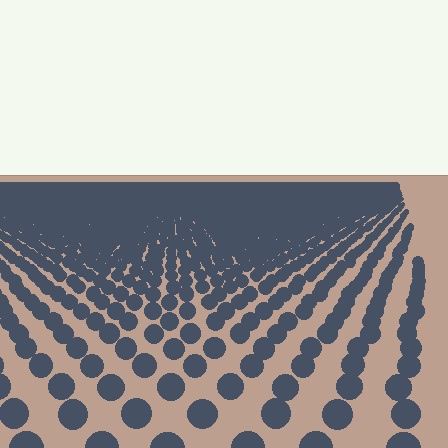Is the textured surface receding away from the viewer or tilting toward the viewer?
The surface is receding away from the viewer. Texture elements get smaller and denser toward the top.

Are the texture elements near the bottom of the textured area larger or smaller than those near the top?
Larger. Near the bottom, elements are closer to the viewer and appear at a bigger on-screen size.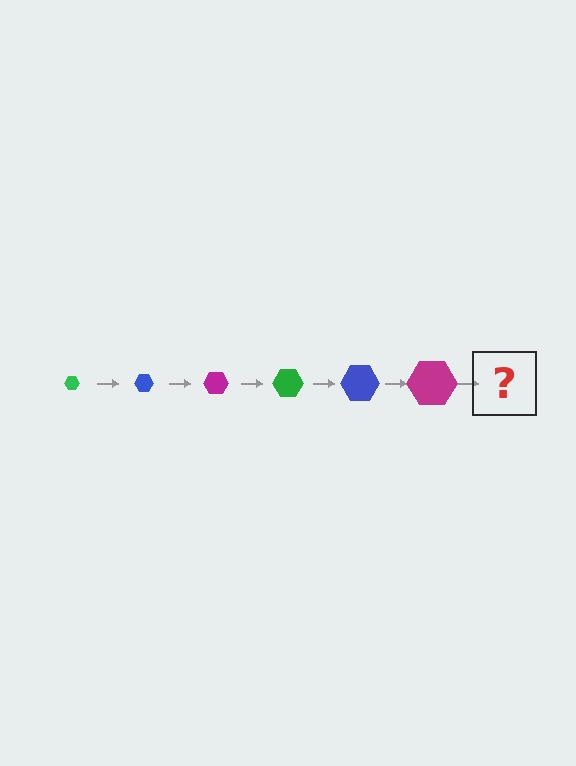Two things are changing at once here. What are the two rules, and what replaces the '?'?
The two rules are that the hexagon grows larger each step and the color cycles through green, blue, and magenta. The '?' should be a green hexagon, larger than the previous one.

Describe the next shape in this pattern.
It should be a green hexagon, larger than the previous one.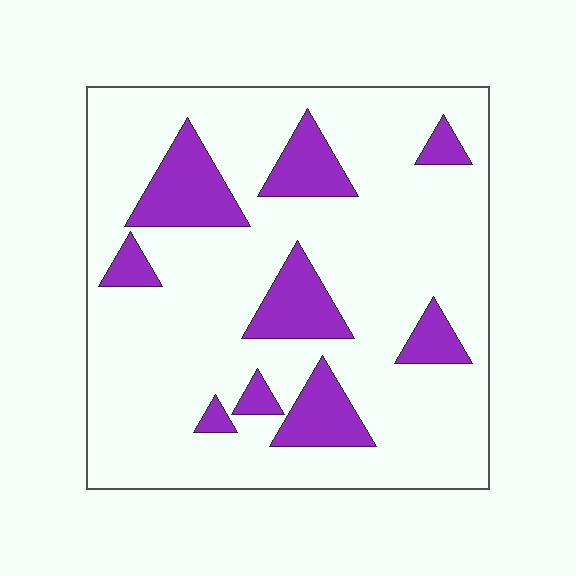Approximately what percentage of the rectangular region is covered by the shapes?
Approximately 20%.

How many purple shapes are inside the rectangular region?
9.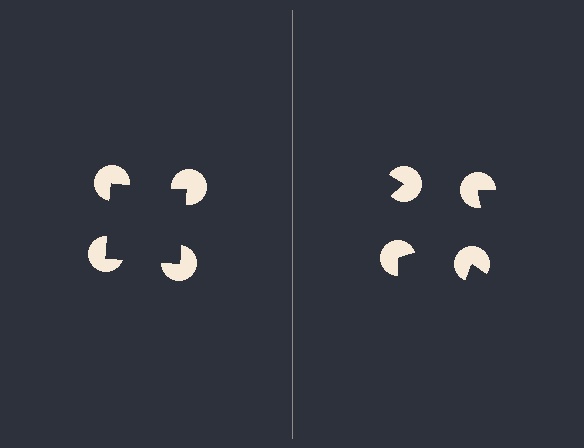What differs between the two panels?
The pac-man discs are positioned identically on both sides; only the wedge orientations differ. On the left they align to a square; on the right they are misaligned.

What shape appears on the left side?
An illusory square.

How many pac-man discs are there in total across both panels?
8 — 4 on each side.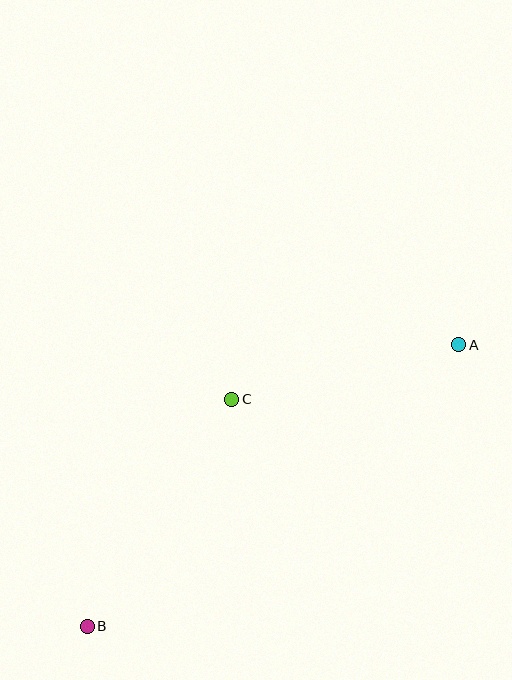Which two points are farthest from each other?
Points A and B are farthest from each other.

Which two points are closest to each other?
Points A and C are closest to each other.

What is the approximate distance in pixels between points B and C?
The distance between B and C is approximately 269 pixels.